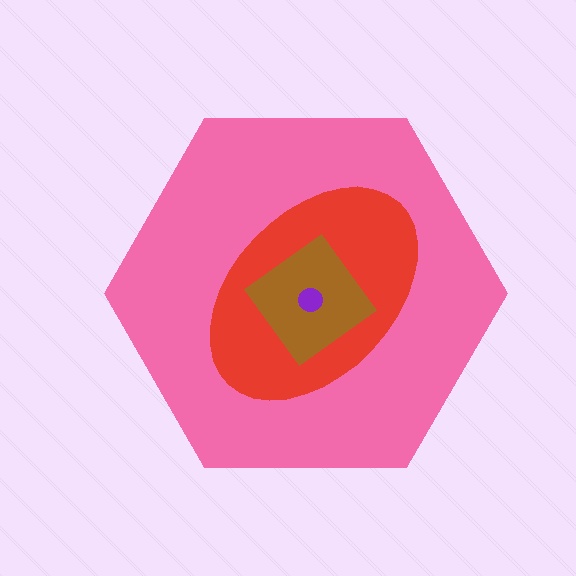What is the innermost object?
The purple circle.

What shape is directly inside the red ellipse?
The brown diamond.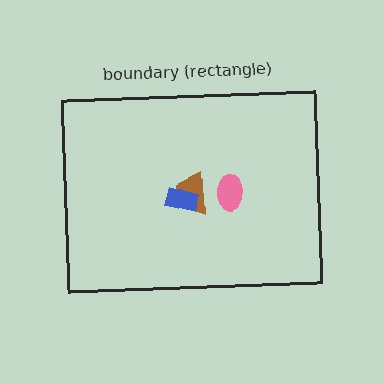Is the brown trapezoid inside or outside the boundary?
Inside.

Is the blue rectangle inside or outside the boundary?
Inside.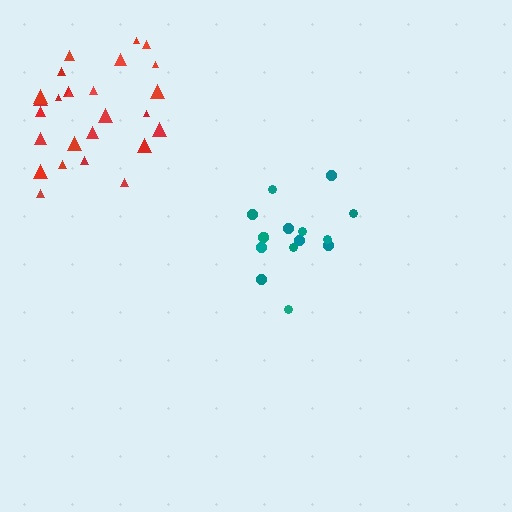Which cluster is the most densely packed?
Teal.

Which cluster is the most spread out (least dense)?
Red.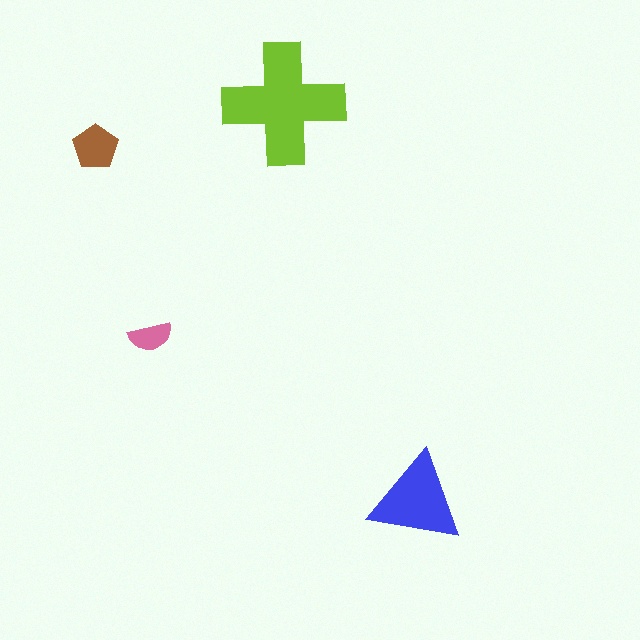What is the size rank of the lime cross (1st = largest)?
1st.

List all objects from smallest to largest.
The pink semicircle, the brown pentagon, the blue triangle, the lime cross.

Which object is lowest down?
The blue triangle is bottommost.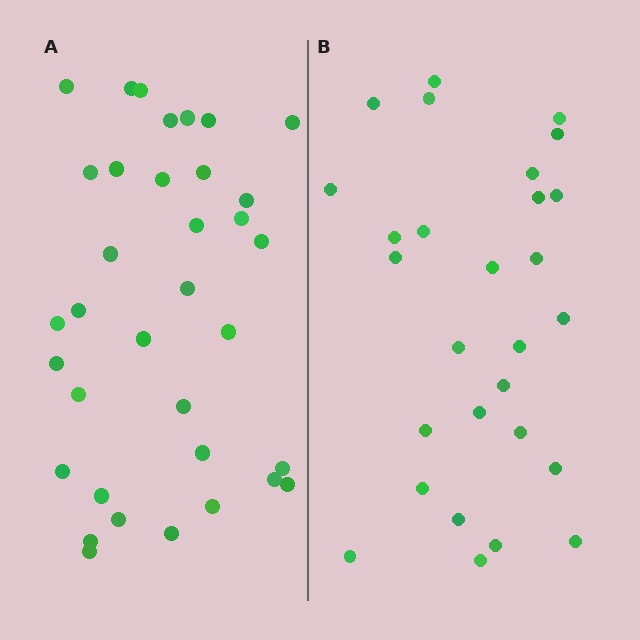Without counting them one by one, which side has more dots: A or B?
Region A (the left region) has more dots.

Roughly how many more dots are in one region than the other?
Region A has roughly 8 or so more dots than region B.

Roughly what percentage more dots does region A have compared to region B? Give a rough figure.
About 25% more.